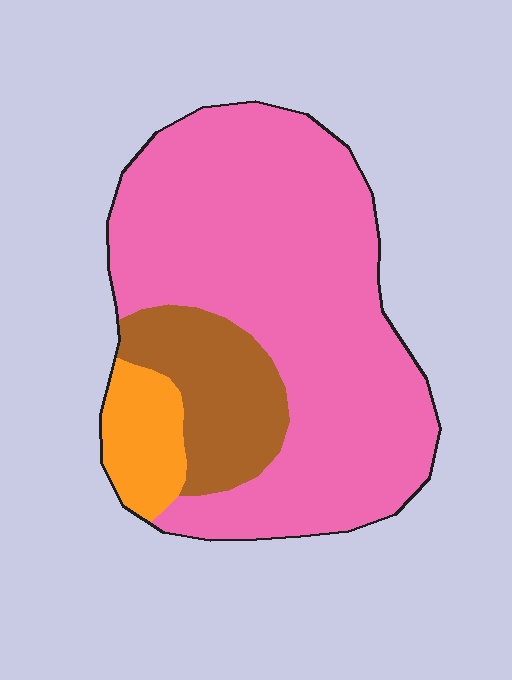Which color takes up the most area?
Pink, at roughly 75%.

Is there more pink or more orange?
Pink.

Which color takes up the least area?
Orange, at roughly 10%.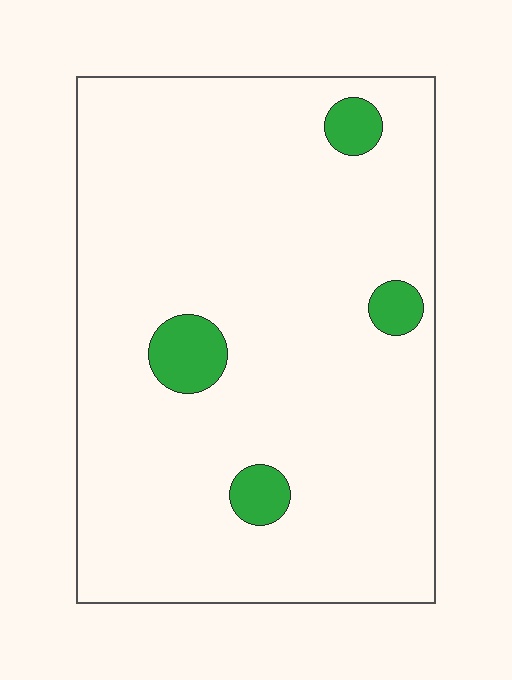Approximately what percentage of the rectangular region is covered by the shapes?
Approximately 5%.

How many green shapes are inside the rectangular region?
4.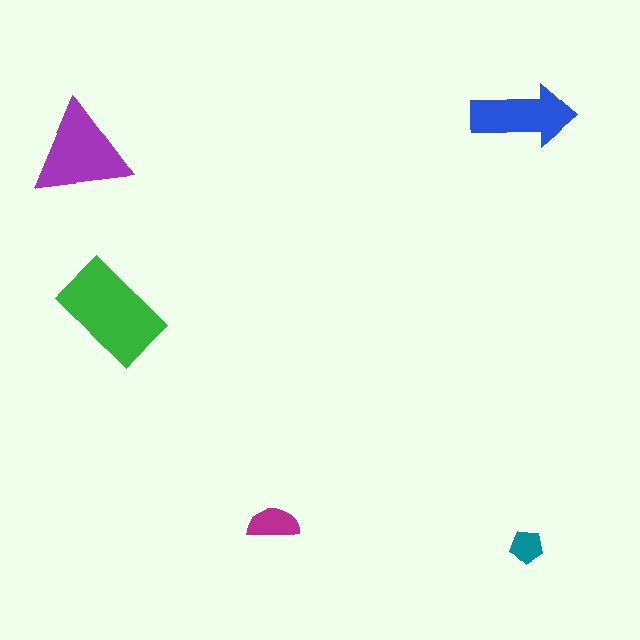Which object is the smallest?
The teal pentagon.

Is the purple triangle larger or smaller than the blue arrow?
Larger.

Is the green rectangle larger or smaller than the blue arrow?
Larger.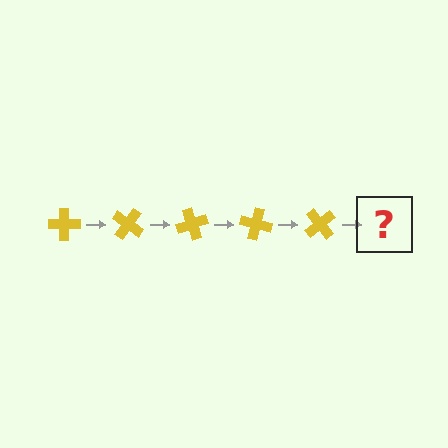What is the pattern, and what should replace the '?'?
The pattern is that the cross rotates 35 degrees each step. The '?' should be a yellow cross rotated 175 degrees.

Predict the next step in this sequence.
The next step is a yellow cross rotated 175 degrees.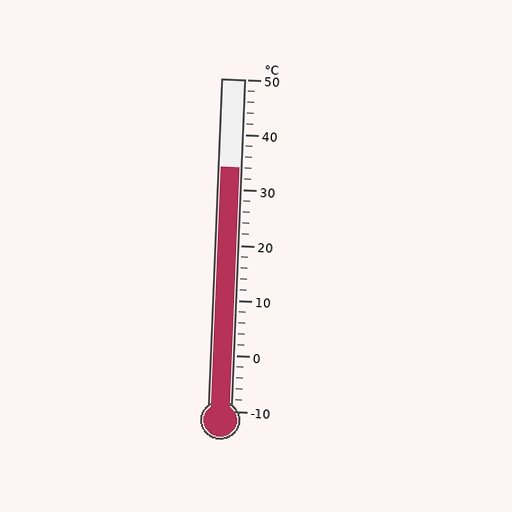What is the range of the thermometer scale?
The thermometer scale ranges from -10°C to 50°C.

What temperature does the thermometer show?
The thermometer shows approximately 34°C.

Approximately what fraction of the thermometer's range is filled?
The thermometer is filled to approximately 75% of its range.